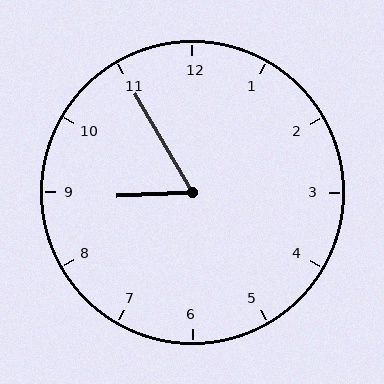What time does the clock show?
8:55.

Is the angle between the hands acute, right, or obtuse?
It is acute.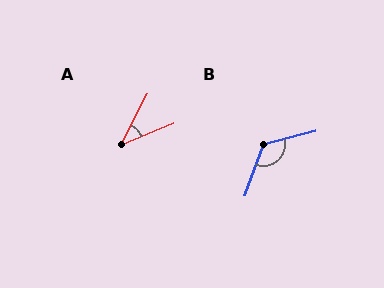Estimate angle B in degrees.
Approximately 125 degrees.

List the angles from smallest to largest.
A (41°), B (125°).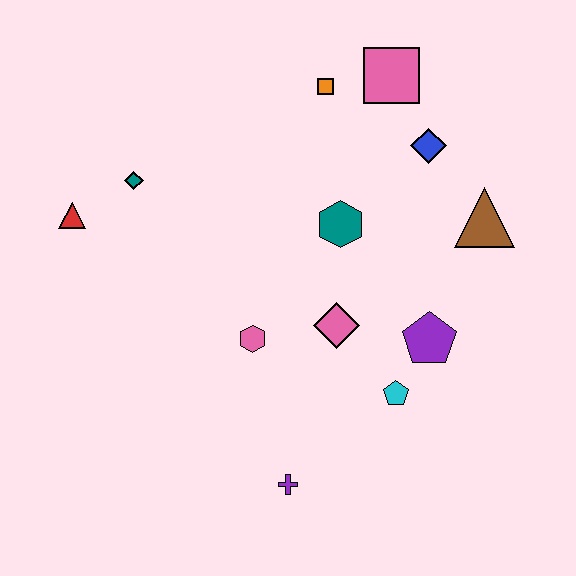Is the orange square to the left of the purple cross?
No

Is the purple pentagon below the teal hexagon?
Yes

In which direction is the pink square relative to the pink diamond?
The pink square is above the pink diamond.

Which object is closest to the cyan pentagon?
The purple pentagon is closest to the cyan pentagon.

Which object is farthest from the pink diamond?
The red triangle is farthest from the pink diamond.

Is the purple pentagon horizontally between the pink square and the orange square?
No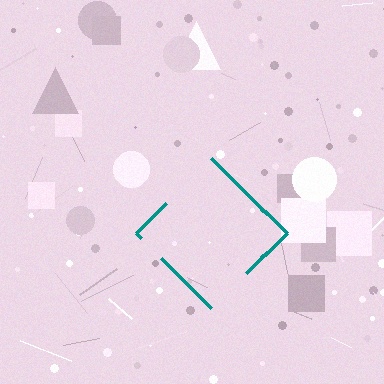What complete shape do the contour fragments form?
The contour fragments form a diamond.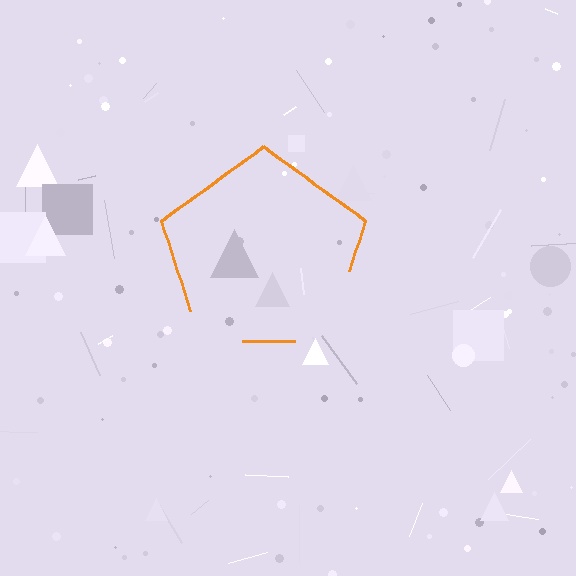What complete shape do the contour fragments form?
The contour fragments form a pentagon.